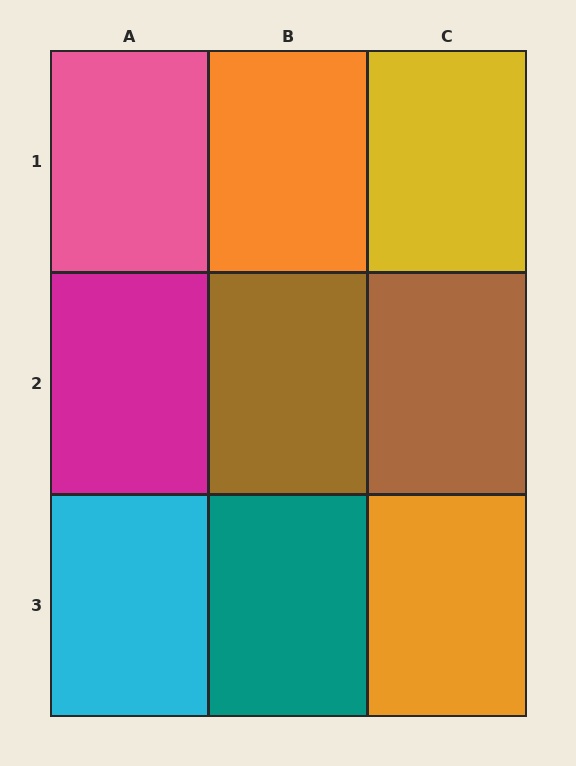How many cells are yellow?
1 cell is yellow.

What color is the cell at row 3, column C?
Orange.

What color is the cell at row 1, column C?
Yellow.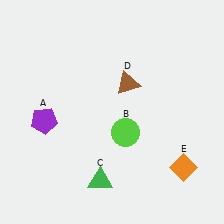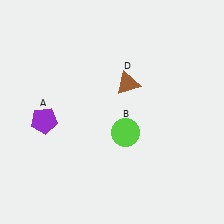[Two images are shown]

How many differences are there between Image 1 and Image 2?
There are 2 differences between the two images.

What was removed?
The green triangle (C), the orange diamond (E) were removed in Image 2.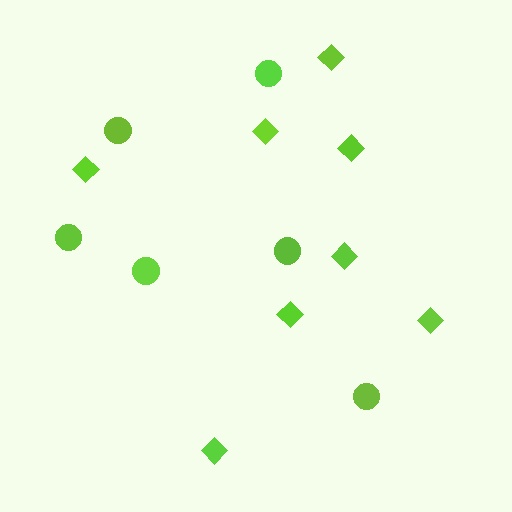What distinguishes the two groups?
There are 2 groups: one group of diamonds (8) and one group of circles (6).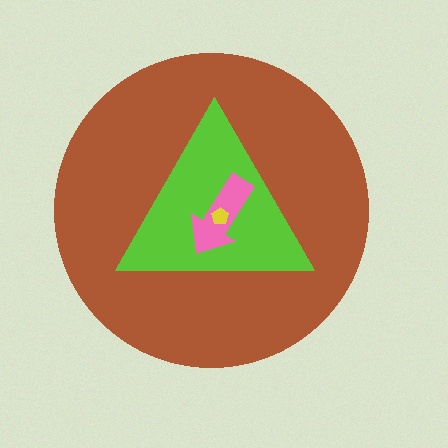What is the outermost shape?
The brown circle.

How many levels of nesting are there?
4.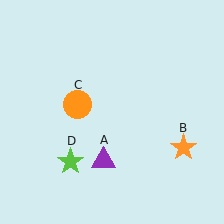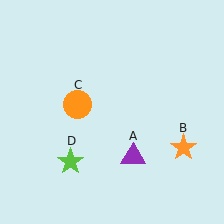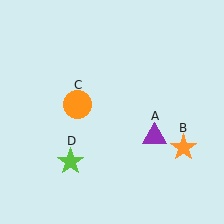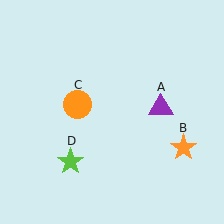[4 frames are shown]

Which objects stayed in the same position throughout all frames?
Orange star (object B) and orange circle (object C) and lime star (object D) remained stationary.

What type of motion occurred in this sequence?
The purple triangle (object A) rotated counterclockwise around the center of the scene.